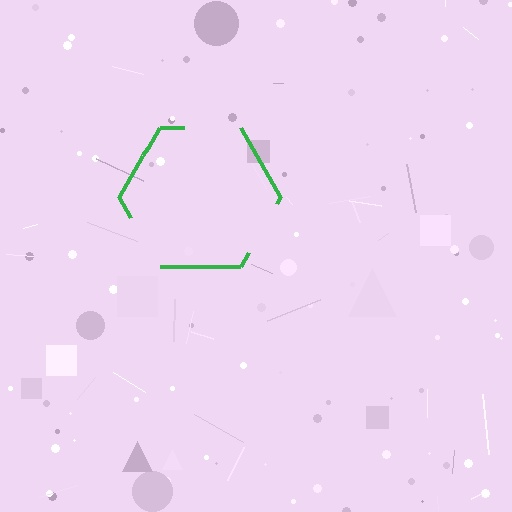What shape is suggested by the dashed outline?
The dashed outline suggests a hexagon.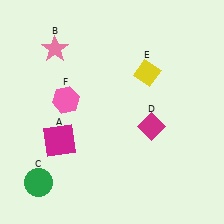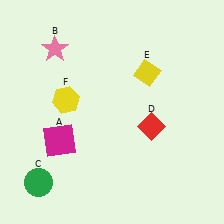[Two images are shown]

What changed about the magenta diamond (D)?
In Image 1, D is magenta. In Image 2, it changed to red.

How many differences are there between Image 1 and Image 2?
There are 2 differences between the two images.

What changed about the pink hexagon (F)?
In Image 1, F is pink. In Image 2, it changed to yellow.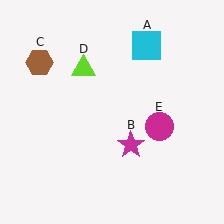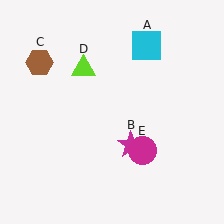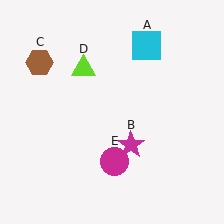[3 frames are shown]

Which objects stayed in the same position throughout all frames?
Cyan square (object A) and magenta star (object B) and brown hexagon (object C) and lime triangle (object D) remained stationary.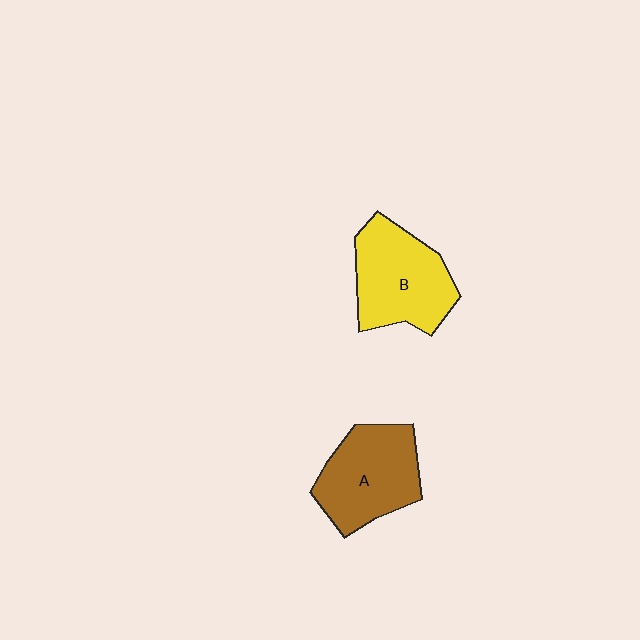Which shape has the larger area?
Shape B (yellow).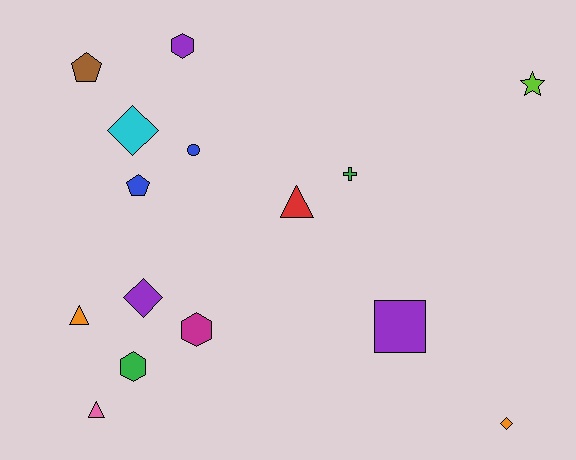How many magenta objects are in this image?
There is 1 magenta object.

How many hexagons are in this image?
There are 3 hexagons.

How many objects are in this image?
There are 15 objects.